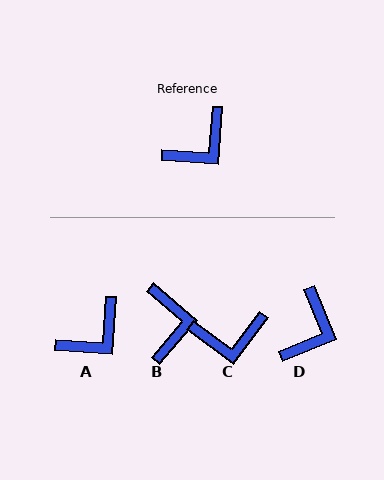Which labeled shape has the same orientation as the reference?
A.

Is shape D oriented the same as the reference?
No, it is off by about 27 degrees.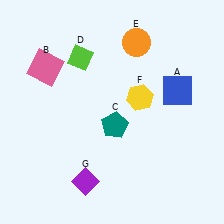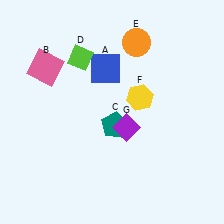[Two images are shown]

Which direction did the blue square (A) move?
The blue square (A) moved left.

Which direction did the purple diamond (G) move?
The purple diamond (G) moved up.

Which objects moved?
The objects that moved are: the blue square (A), the purple diamond (G).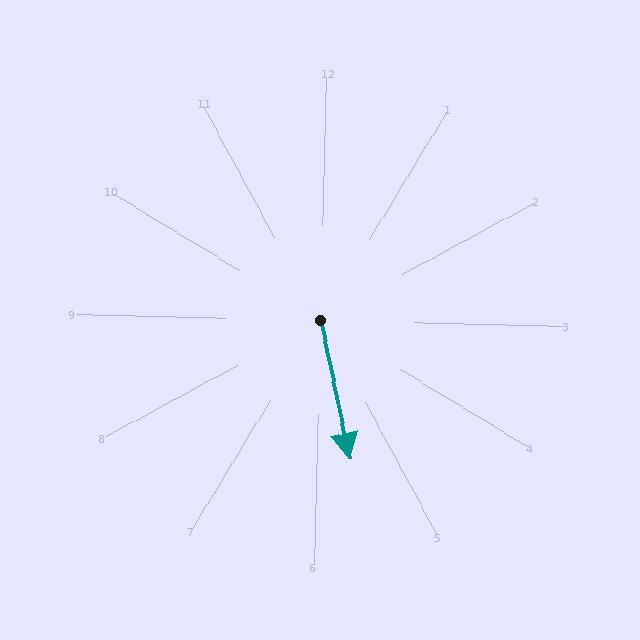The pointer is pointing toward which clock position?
Roughly 6 o'clock.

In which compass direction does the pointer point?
South.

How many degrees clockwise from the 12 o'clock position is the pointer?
Approximately 167 degrees.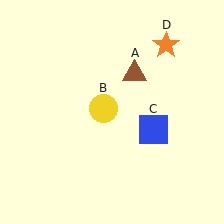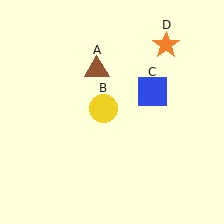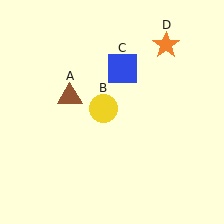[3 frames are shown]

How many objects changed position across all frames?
2 objects changed position: brown triangle (object A), blue square (object C).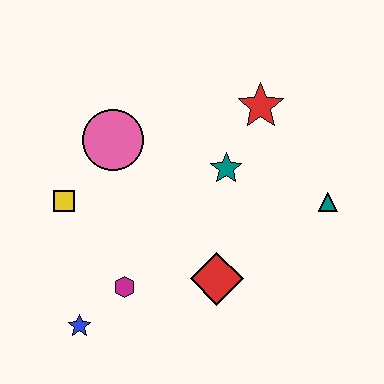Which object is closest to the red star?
The teal star is closest to the red star.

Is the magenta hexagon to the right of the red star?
No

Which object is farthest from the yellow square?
The teal triangle is farthest from the yellow square.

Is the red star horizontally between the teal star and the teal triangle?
Yes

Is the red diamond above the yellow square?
No